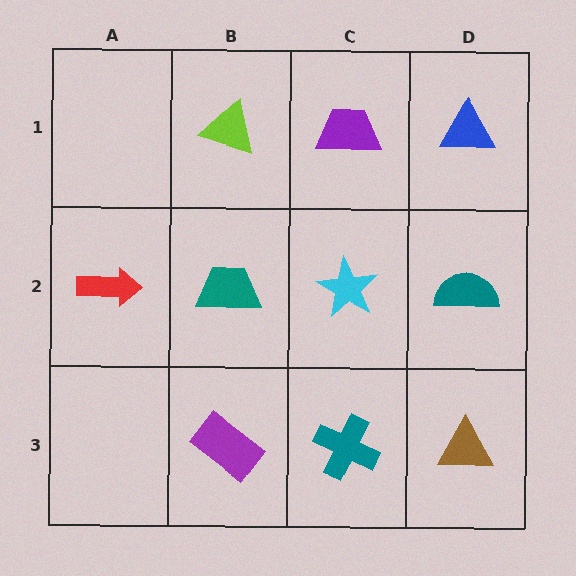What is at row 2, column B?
A teal trapezoid.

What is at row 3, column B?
A purple rectangle.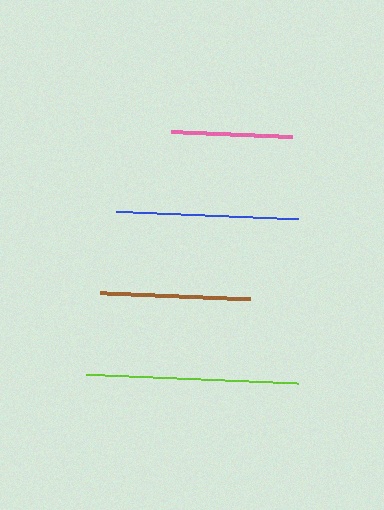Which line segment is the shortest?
The pink line is the shortest at approximately 121 pixels.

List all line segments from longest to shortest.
From longest to shortest: lime, blue, brown, pink.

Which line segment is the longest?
The lime line is the longest at approximately 212 pixels.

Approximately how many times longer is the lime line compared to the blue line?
The lime line is approximately 1.2 times the length of the blue line.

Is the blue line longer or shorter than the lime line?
The lime line is longer than the blue line.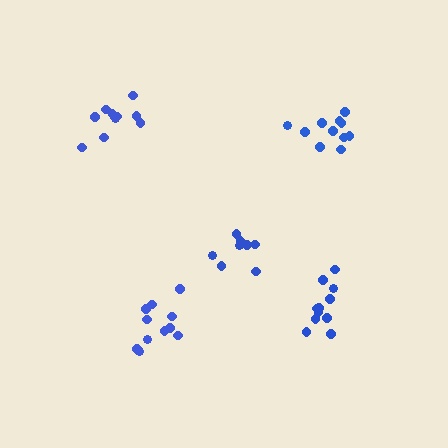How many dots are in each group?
Group 1: 8 dots, Group 2: 11 dots, Group 3: 11 dots, Group 4: 11 dots, Group 5: 11 dots (52 total).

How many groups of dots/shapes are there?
There are 5 groups.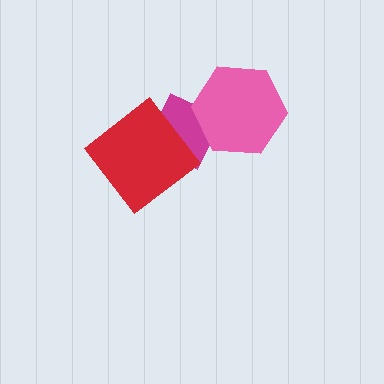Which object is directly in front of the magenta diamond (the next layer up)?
The red diamond is directly in front of the magenta diamond.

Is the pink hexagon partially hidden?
No, no other shape covers it.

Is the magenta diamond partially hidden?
Yes, it is partially covered by another shape.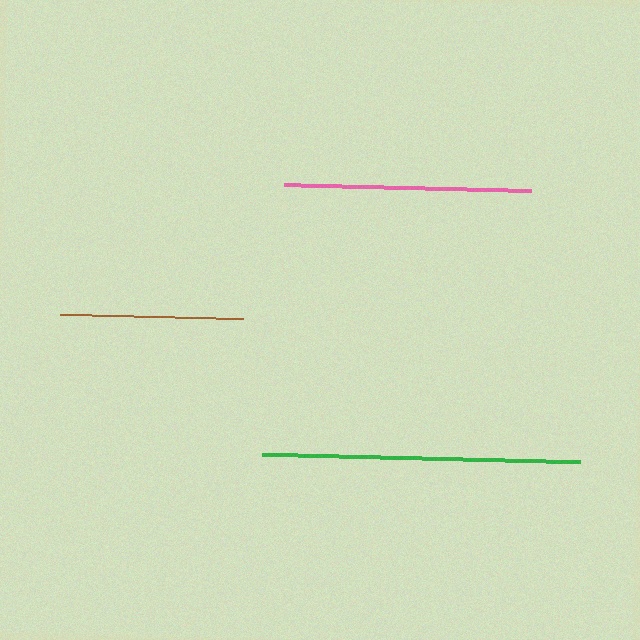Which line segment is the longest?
The green line is the longest at approximately 318 pixels.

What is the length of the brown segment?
The brown segment is approximately 183 pixels long.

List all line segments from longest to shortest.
From longest to shortest: green, pink, brown.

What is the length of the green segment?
The green segment is approximately 318 pixels long.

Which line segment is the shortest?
The brown line is the shortest at approximately 183 pixels.